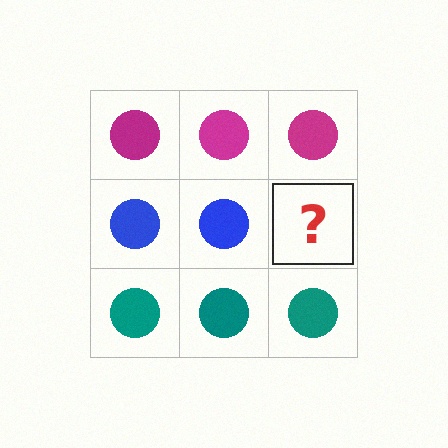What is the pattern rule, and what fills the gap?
The rule is that each row has a consistent color. The gap should be filled with a blue circle.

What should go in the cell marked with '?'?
The missing cell should contain a blue circle.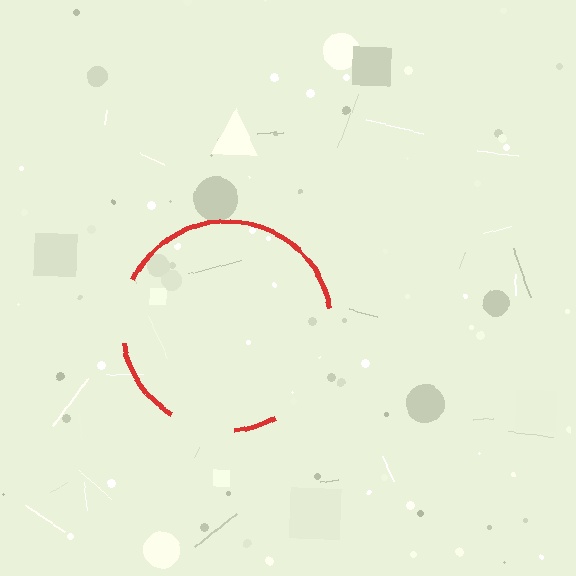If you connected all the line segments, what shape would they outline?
They would outline a circle.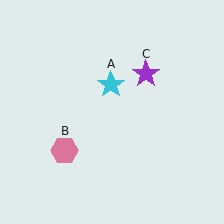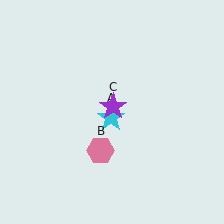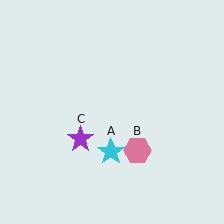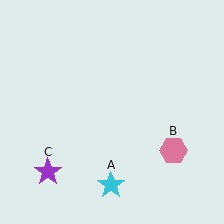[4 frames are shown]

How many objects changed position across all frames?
3 objects changed position: cyan star (object A), pink hexagon (object B), purple star (object C).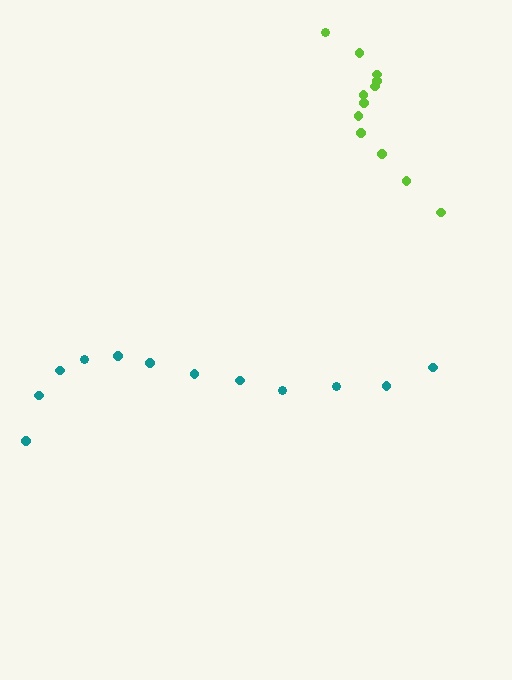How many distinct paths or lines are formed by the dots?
There are 2 distinct paths.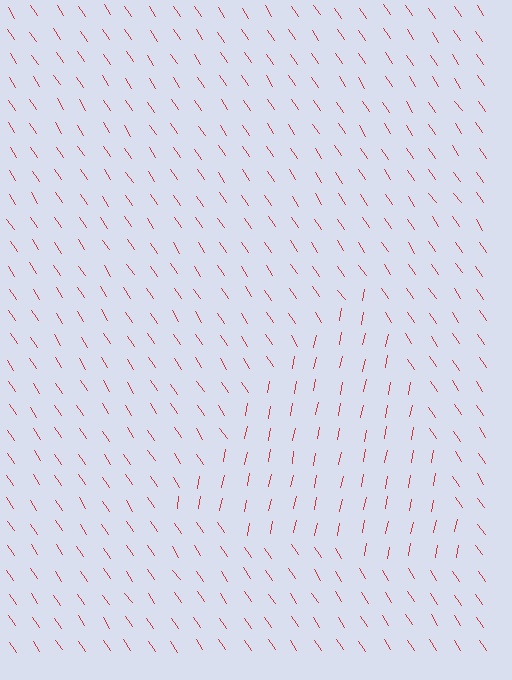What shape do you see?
I see a triangle.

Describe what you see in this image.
The image is filled with small red line segments. A triangle region in the image has lines oriented differently from the surrounding lines, creating a visible texture boundary.